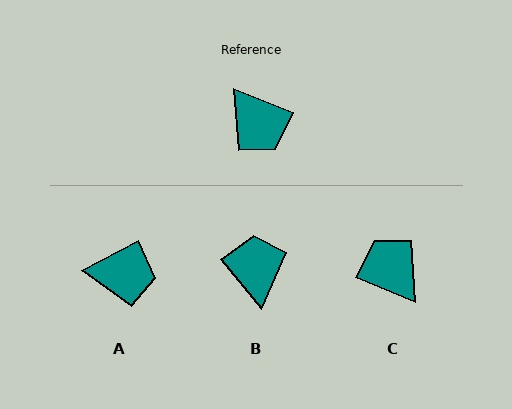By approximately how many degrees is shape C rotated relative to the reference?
Approximately 179 degrees counter-clockwise.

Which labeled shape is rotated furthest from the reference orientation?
C, about 179 degrees away.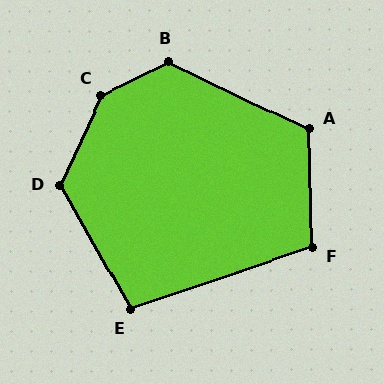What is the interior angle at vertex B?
Approximately 128 degrees (obtuse).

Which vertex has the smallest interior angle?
E, at approximately 101 degrees.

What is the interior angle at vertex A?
Approximately 118 degrees (obtuse).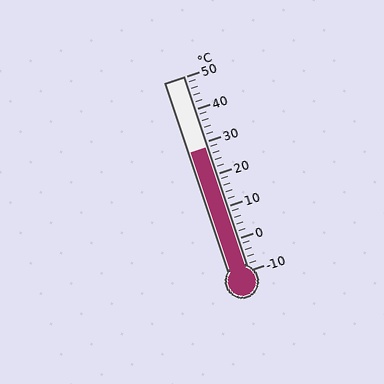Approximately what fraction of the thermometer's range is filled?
The thermometer is filled to approximately 65% of its range.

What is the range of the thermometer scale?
The thermometer scale ranges from -10°C to 50°C.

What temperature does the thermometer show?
The thermometer shows approximately 28°C.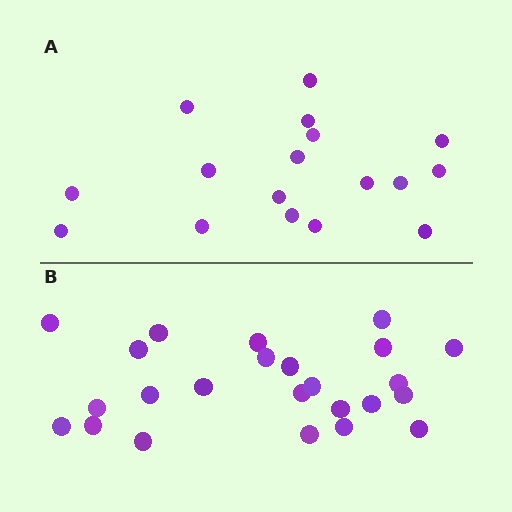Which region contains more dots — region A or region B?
Region B (the bottom region) has more dots.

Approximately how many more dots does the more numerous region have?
Region B has roughly 8 or so more dots than region A.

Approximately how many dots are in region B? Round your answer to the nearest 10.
About 20 dots. (The exact count is 24, which rounds to 20.)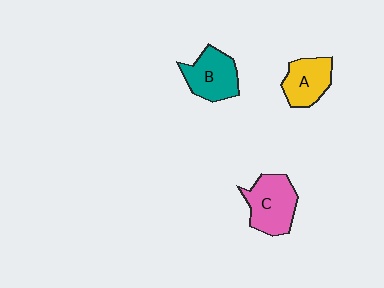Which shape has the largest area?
Shape C (pink).